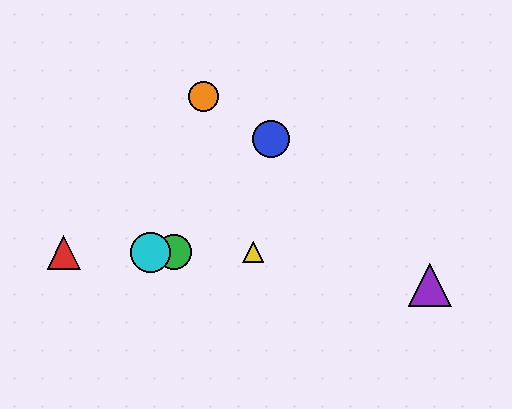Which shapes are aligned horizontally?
The red triangle, the green circle, the yellow triangle, the cyan circle are aligned horizontally.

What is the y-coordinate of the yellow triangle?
The yellow triangle is at y≈252.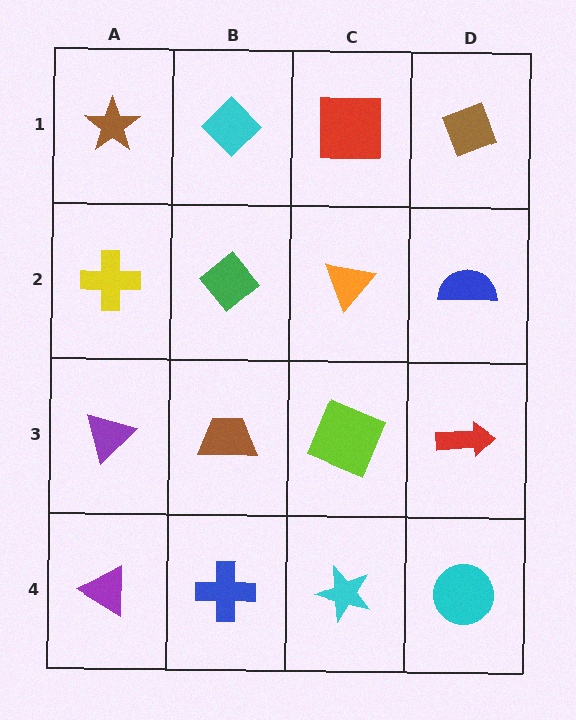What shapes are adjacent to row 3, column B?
A green diamond (row 2, column B), a blue cross (row 4, column B), a purple triangle (row 3, column A), a lime square (row 3, column C).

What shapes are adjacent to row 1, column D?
A blue semicircle (row 2, column D), a red square (row 1, column C).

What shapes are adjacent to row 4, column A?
A purple triangle (row 3, column A), a blue cross (row 4, column B).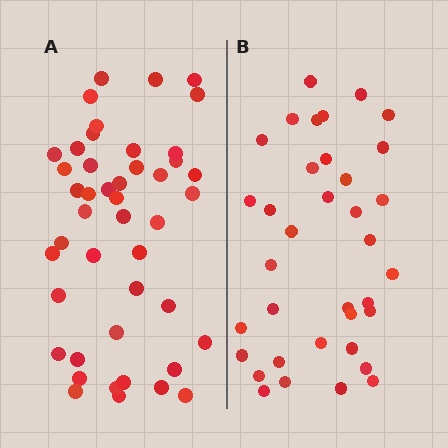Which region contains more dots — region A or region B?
Region A (the left region) has more dots.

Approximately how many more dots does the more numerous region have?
Region A has roughly 8 or so more dots than region B.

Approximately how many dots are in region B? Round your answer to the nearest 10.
About 40 dots. (The exact count is 36, which rounds to 40.)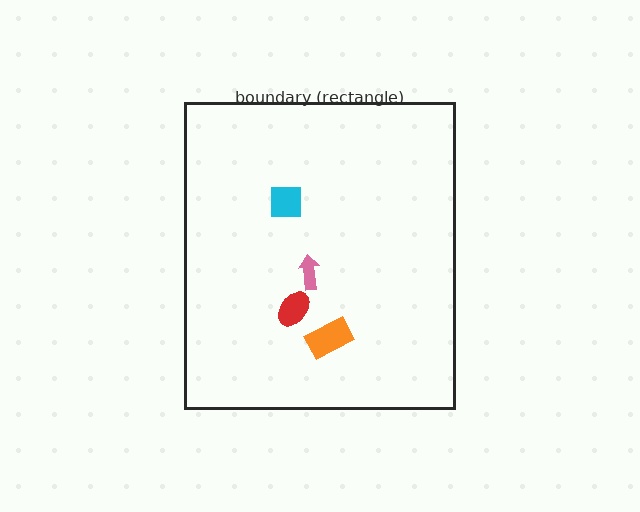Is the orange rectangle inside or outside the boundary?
Inside.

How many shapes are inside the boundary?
4 inside, 0 outside.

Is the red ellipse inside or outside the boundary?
Inside.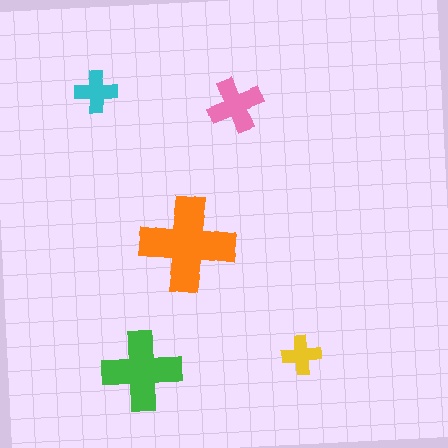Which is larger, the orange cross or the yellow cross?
The orange one.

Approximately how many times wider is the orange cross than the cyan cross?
About 2 times wider.